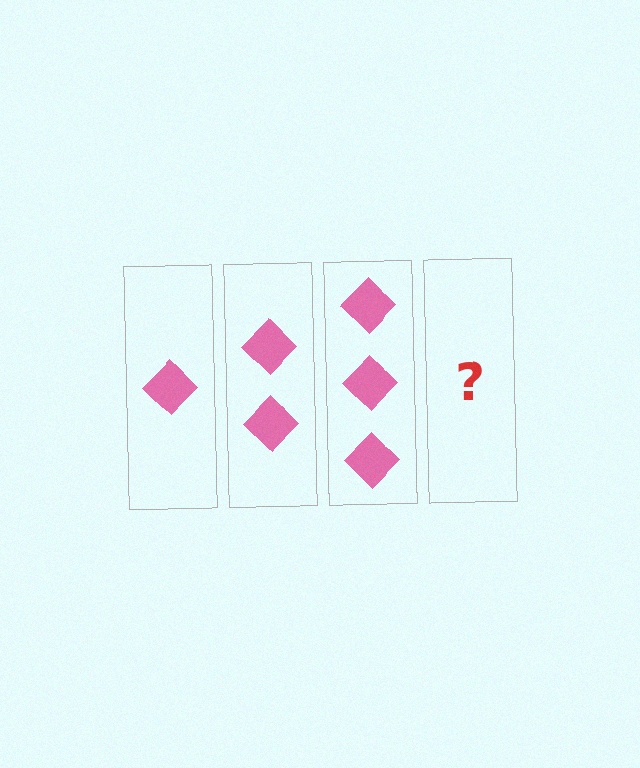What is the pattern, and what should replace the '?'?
The pattern is that each step adds one more diamond. The '?' should be 4 diamonds.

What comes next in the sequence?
The next element should be 4 diamonds.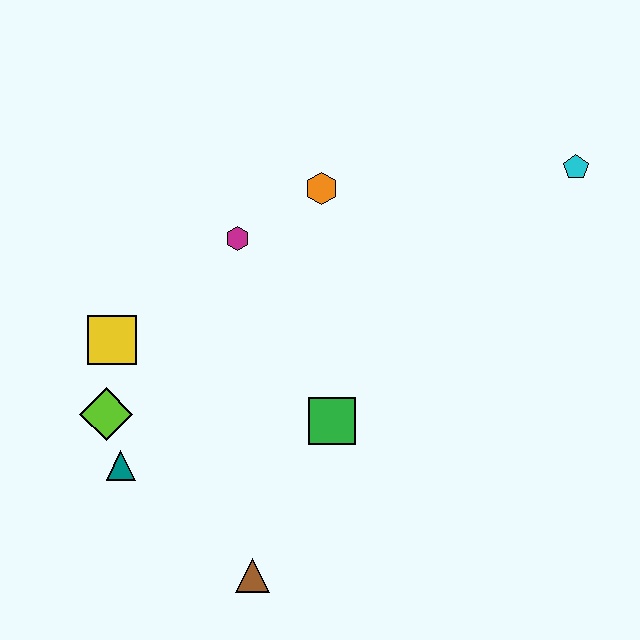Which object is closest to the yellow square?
The lime diamond is closest to the yellow square.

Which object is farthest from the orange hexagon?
The brown triangle is farthest from the orange hexagon.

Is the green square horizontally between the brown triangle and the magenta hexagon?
No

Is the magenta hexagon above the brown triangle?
Yes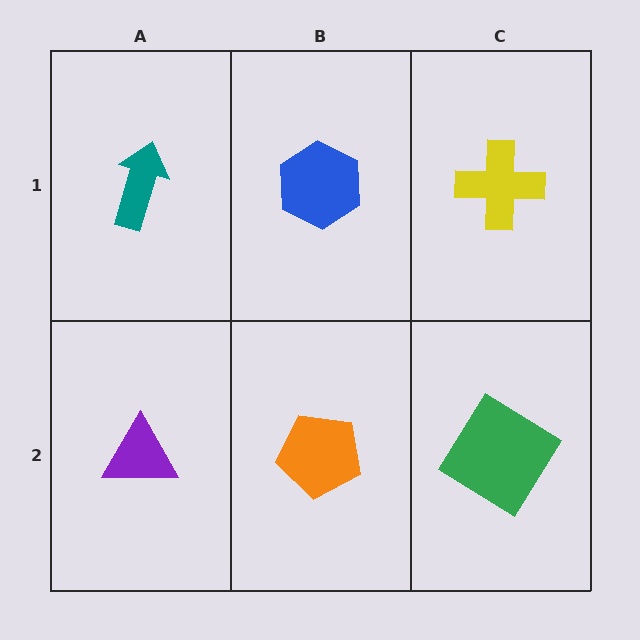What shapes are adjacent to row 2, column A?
A teal arrow (row 1, column A), an orange pentagon (row 2, column B).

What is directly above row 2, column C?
A yellow cross.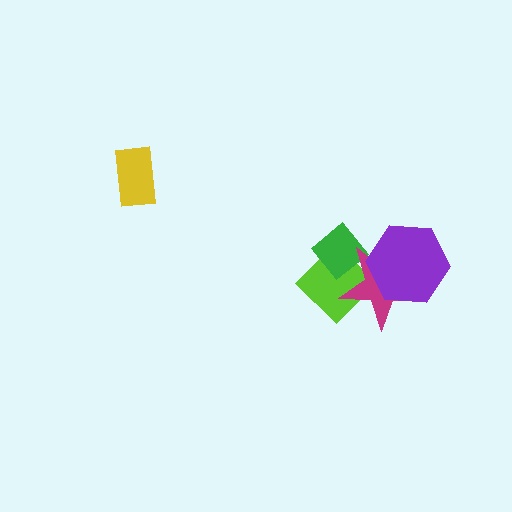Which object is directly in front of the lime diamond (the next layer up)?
The green diamond is directly in front of the lime diamond.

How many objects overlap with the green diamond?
2 objects overlap with the green diamond.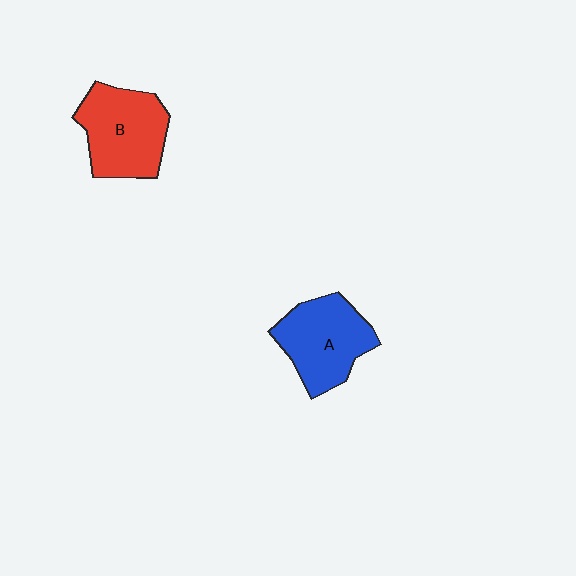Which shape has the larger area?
Shape B (red).